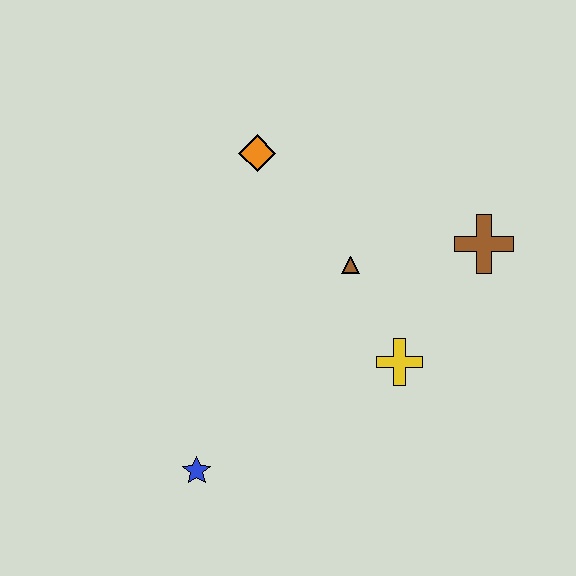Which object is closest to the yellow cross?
The brown triangle is closest to the yellow cross.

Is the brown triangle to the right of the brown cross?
No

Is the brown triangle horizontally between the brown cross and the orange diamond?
Yes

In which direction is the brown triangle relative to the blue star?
The brown triangle is above the blue star.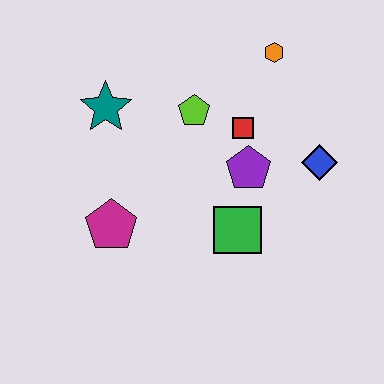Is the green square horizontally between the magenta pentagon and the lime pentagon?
No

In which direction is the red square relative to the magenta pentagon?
The red square is to the right of the magenta pentagon.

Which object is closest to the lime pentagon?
The red square is closest to the lime pentagon.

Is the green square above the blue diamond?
No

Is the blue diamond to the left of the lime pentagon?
No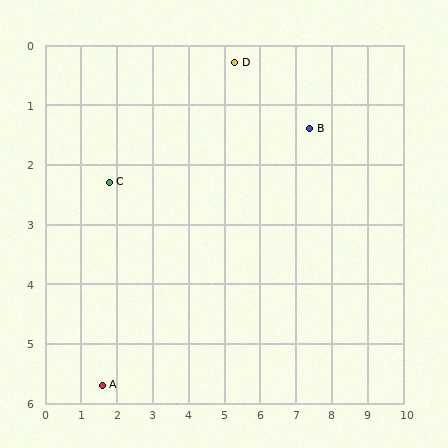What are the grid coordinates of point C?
Point C is at approximately (1.8, 2.3).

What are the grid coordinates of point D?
Point D is at approximately (5.3, 0.3).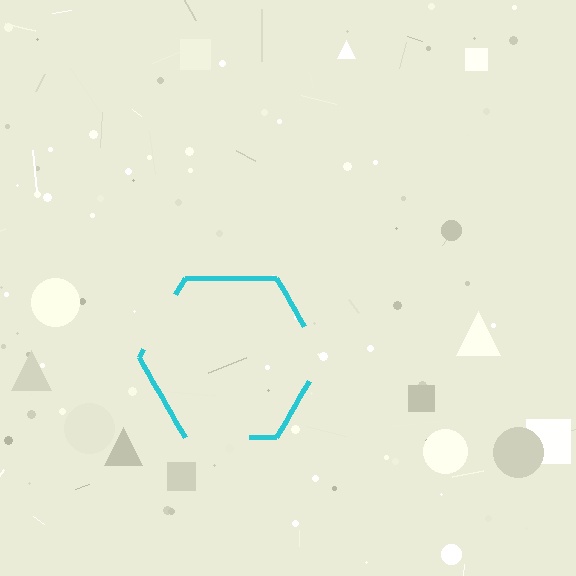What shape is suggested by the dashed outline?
The dashed outline suggests a hexagon.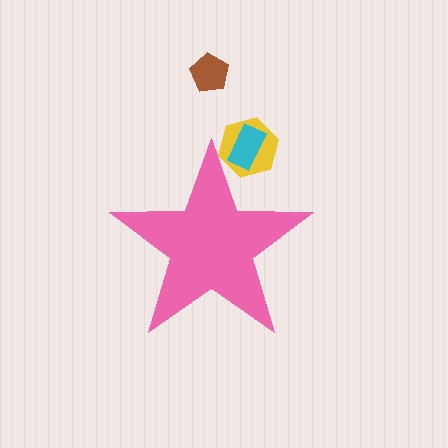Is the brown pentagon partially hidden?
No, the brown pentagon is fully visible.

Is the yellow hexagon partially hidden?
Yes, the yellow hexagon is partially hidden behind the pink star.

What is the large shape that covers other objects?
A pink star.